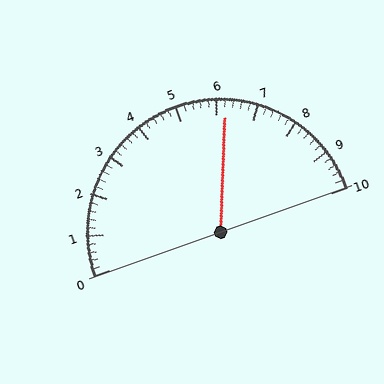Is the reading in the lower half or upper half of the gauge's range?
The reading is in the upper half of the range (0 to 10).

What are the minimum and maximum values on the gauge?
The gauge ranges from 0 to 10.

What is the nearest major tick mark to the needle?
The nearest major tick mark is 6.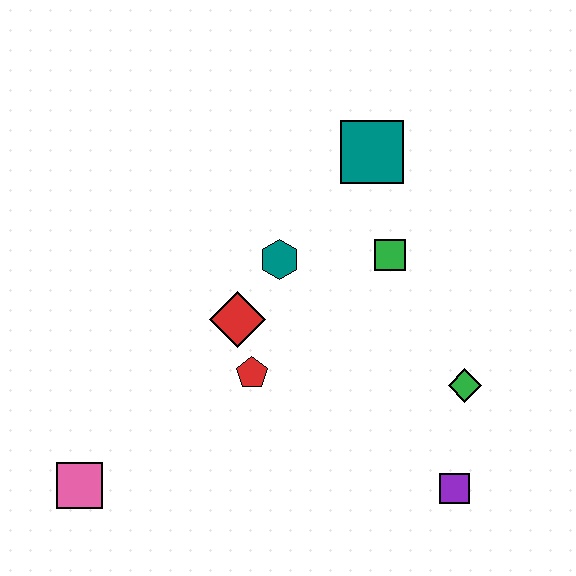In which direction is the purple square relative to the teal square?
The purple square is below the teal square.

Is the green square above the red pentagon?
Yes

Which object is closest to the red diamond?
The red pentagon is closest to the red diamond.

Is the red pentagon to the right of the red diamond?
Yes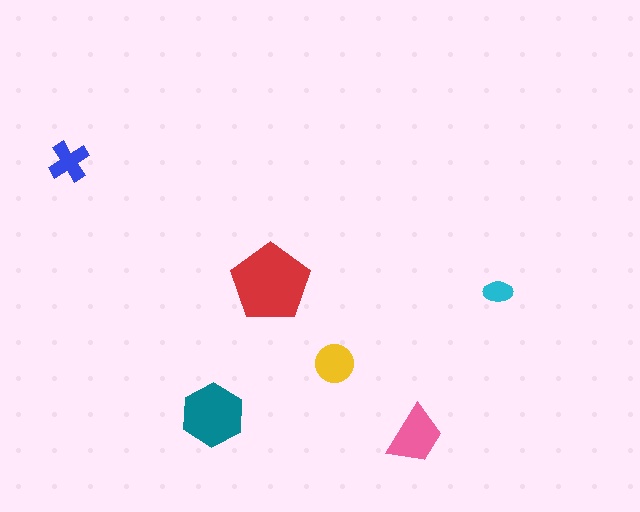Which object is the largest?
The red pentagon.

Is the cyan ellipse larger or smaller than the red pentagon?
Smaller.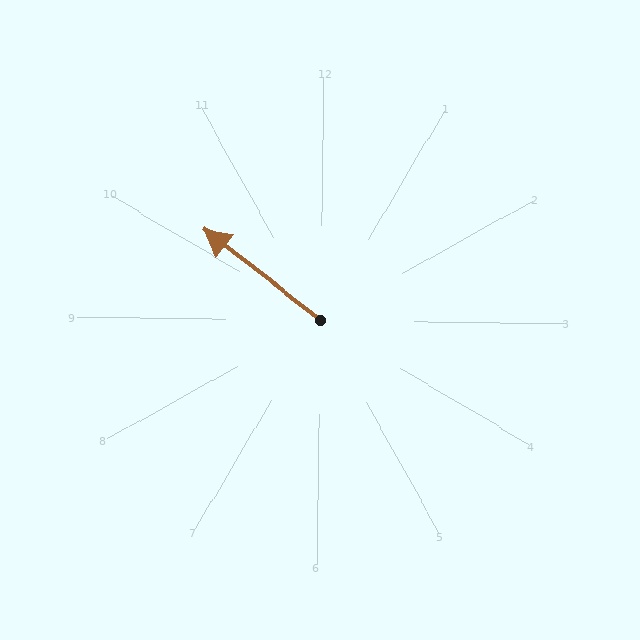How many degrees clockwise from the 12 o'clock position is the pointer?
Approximately 307 degrees.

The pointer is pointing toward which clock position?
Roughly 10 o'clock.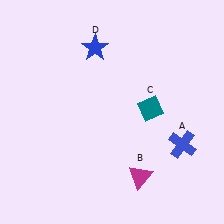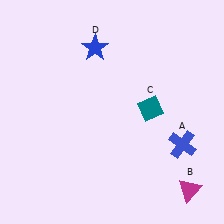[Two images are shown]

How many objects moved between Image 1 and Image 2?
1 object moved between the two images.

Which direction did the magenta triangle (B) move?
The magenta triangle (B) moved right.